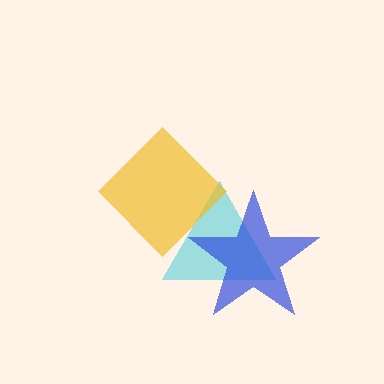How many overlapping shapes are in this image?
There are 3 overlapping shapes in the image.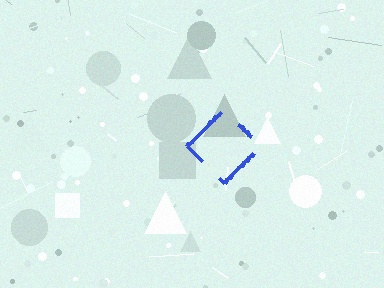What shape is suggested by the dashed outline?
The dashed outline suggests a diamond.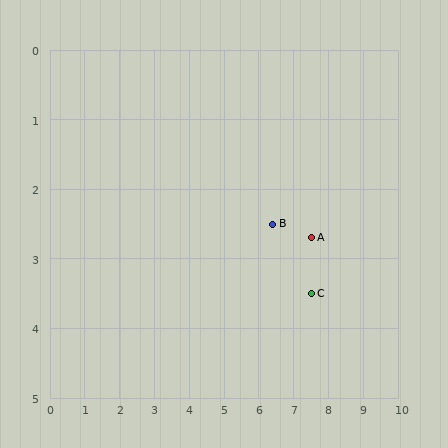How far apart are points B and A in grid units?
Points B and A are about 1.1 grid units apart.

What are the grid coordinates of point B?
Point B is at approximately (6.4, 2.5).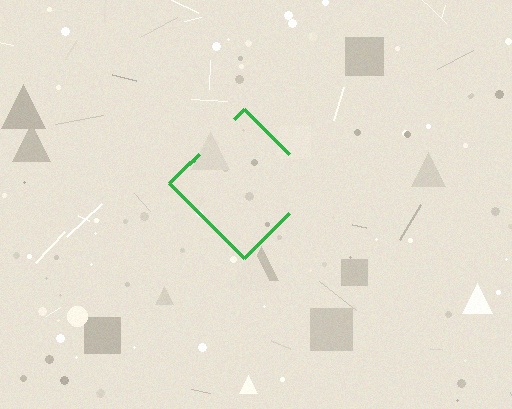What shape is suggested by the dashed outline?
The dashed outline suggests a diamond.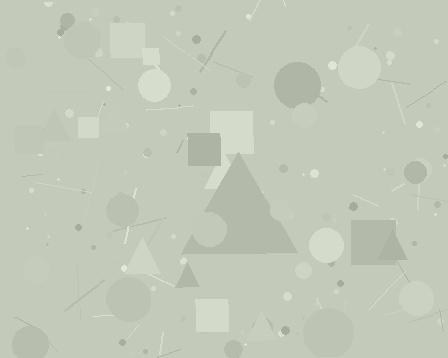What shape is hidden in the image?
A triangle is hidden in the image.